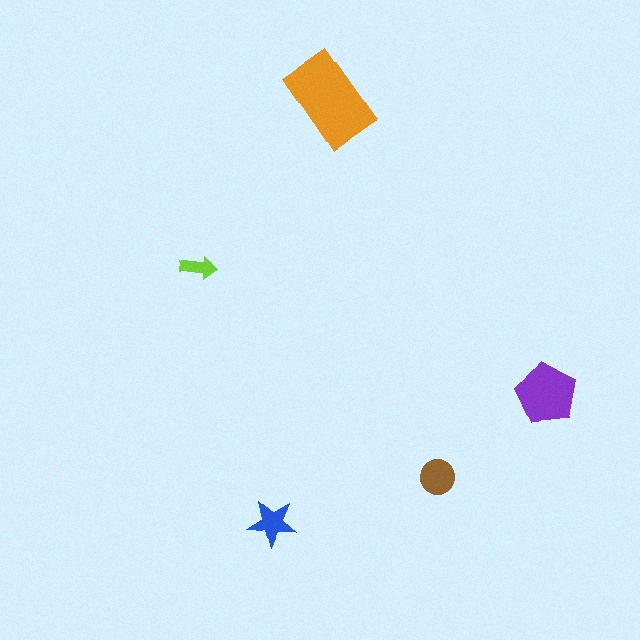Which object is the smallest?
The lime arrow.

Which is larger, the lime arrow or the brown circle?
The brown circle.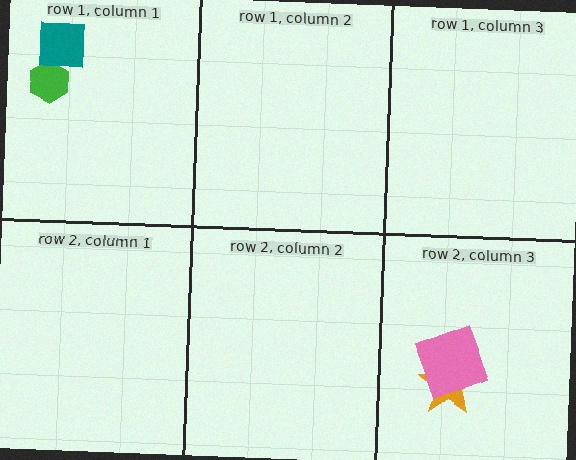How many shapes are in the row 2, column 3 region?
2.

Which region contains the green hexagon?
The row 1, column 1 region.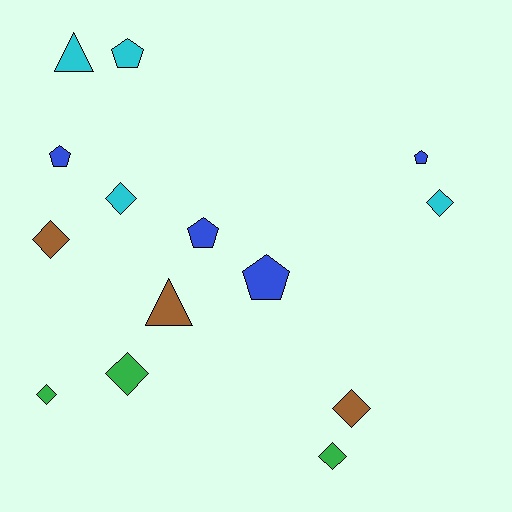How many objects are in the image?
There are 14 objects.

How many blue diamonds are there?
There are no blue diamonds.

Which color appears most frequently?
Blue, with 4 objects.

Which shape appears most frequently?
Diamond, with 7 objects.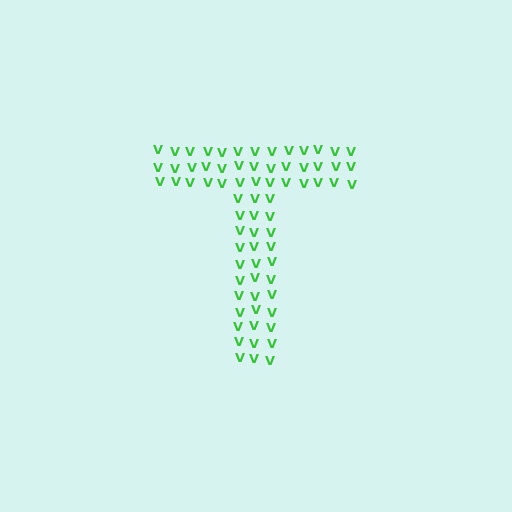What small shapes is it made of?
It is made of small letter V's.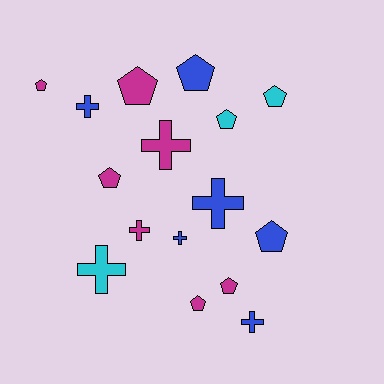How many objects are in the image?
There are 16 objects.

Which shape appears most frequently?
Pentagon, with 9 objects.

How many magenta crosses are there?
There are 2 magenta crosses.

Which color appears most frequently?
Magenta, with 7 objects.